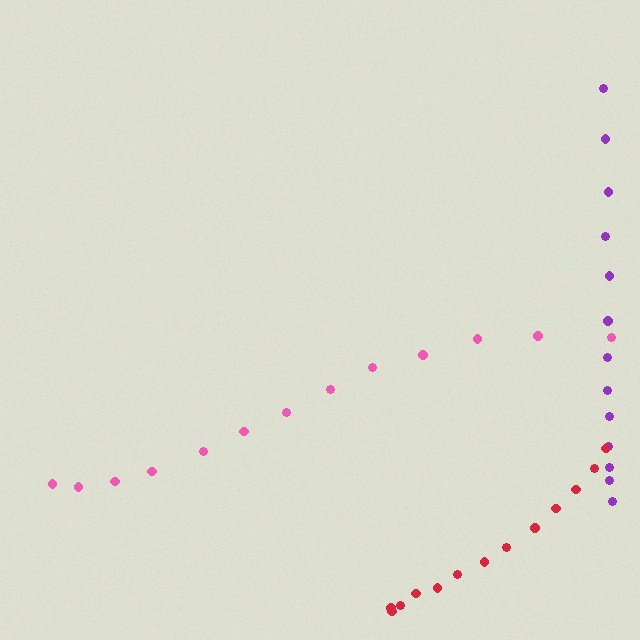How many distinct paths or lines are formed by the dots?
There are 3 distinct paths.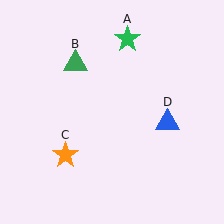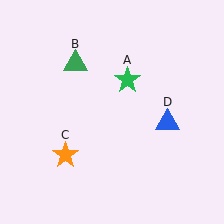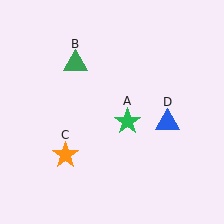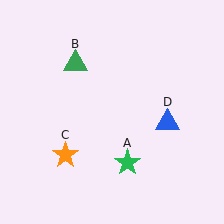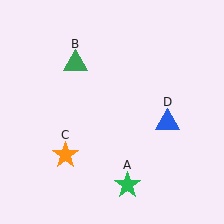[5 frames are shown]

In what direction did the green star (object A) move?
The green star (object A) moved down.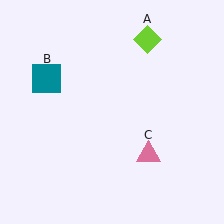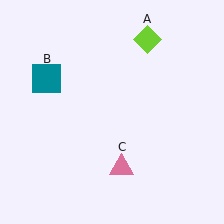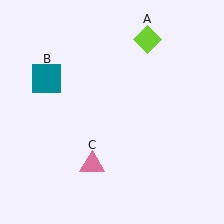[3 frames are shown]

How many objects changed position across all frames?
1 object changed position: pink triangle (object C).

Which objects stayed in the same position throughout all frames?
Lime diamond (object A) and teal square (object B) remained stationary.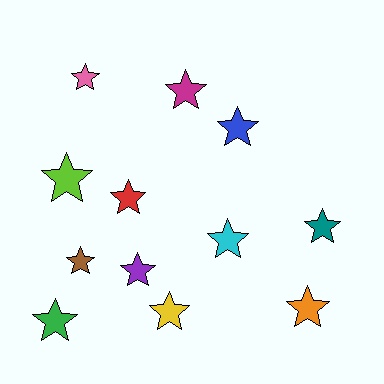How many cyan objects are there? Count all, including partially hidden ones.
There is 1 cyan object.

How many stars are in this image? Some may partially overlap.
There are 12 stars.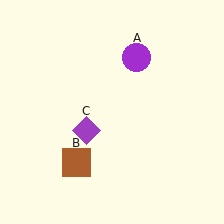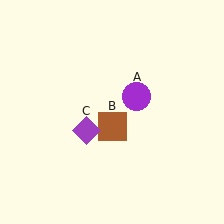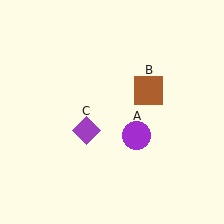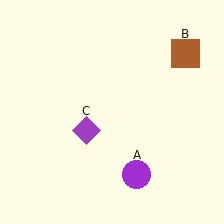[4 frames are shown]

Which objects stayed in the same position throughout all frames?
Purple diamond (object C) remained stationary.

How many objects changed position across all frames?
2 objects changed position: purple circle (object A), brown square (object B).